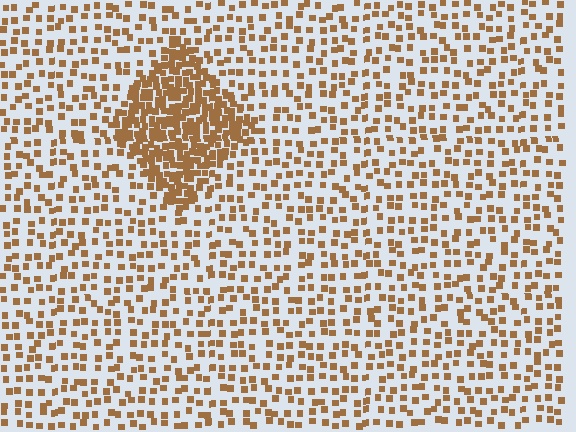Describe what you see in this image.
The image contains small brown elements arranged at two different densities. A diamond-shaped region is visible where the elements are more densely packed than the surrounding area.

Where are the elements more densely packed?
The elements are more densely packed inside the diamond boundary.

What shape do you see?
I see a diamond.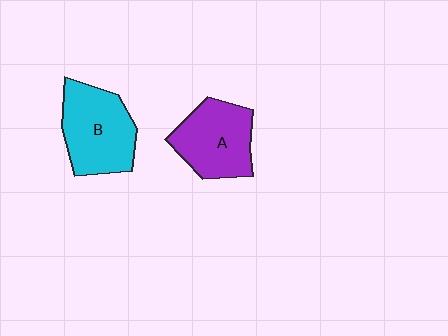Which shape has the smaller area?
Shape A (purple).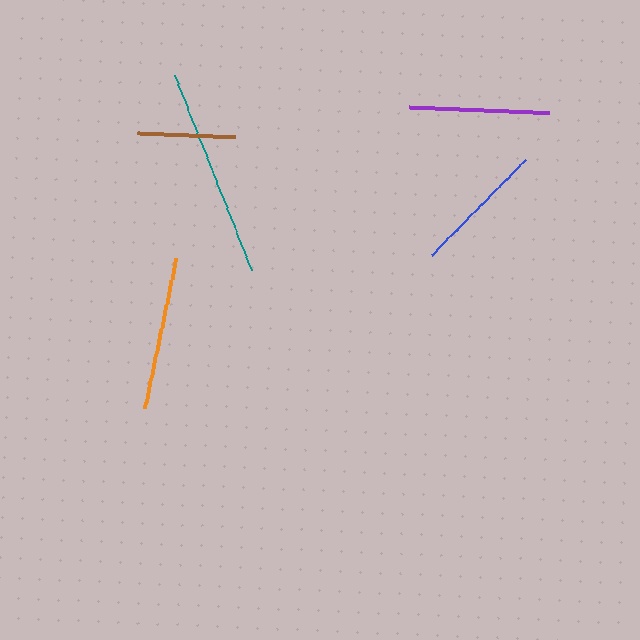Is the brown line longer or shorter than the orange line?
The orange line is longer than the brown line.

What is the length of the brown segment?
The brown segment is approximately 98 pixels long.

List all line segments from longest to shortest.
From longest to shortest: teal, orange, purple, blue, brown.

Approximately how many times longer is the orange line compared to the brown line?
The orange line is approximately 1.6 times the length of the brown line.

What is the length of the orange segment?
The orange segment is approximately 153 pixels long.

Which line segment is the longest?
The teal line is the longest at approximately 210 pixels.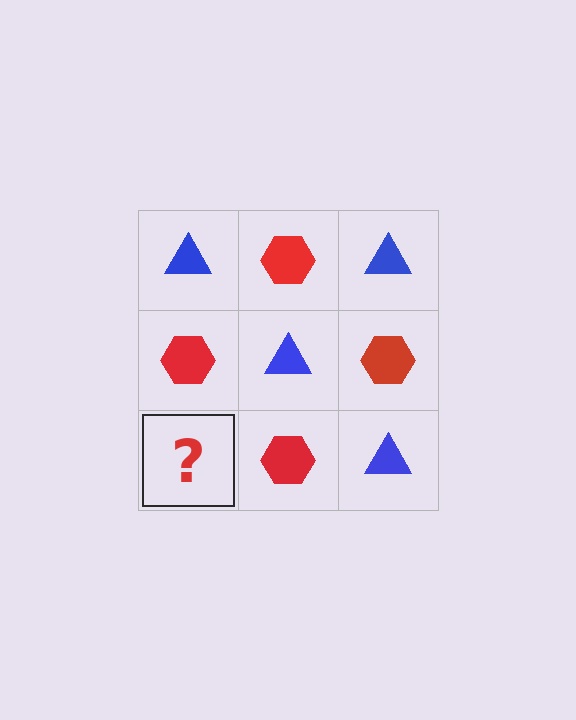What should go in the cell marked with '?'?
The missing cell should contain a blue triangle.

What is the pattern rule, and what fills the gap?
The rule is that it alternates blue triangle and red hexagon in a checkerboard pattern. The gap should be filled with a blue triangle.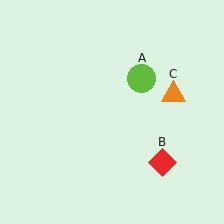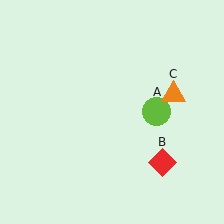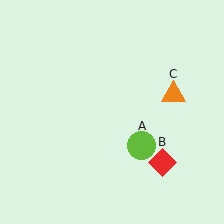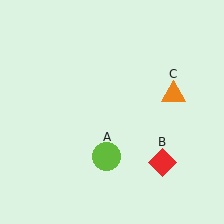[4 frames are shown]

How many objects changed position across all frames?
1 object changed position: lime circle (object A).